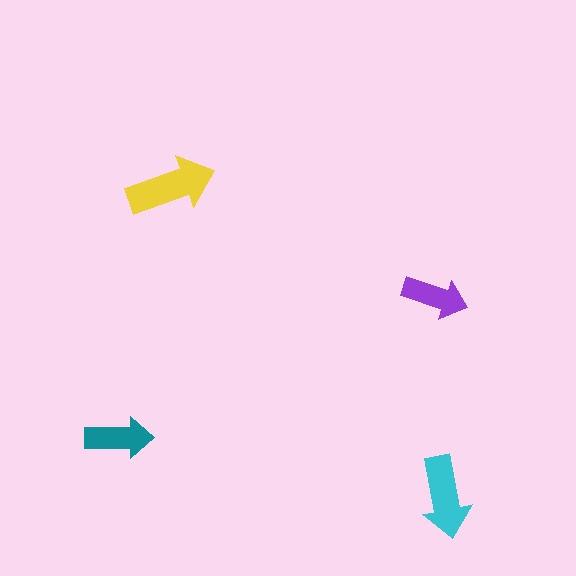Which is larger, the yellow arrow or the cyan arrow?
The yellow one.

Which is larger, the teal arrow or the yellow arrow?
The yellow one.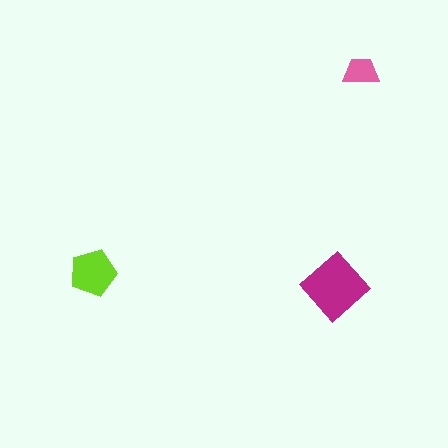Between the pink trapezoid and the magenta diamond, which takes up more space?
The magenta diamond.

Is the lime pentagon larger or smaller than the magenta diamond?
Smaller.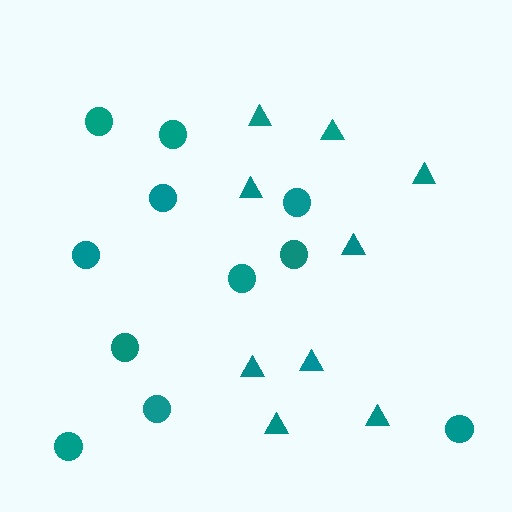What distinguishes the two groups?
There are 2 groups: one group of circles (11) and one group of triangles (9).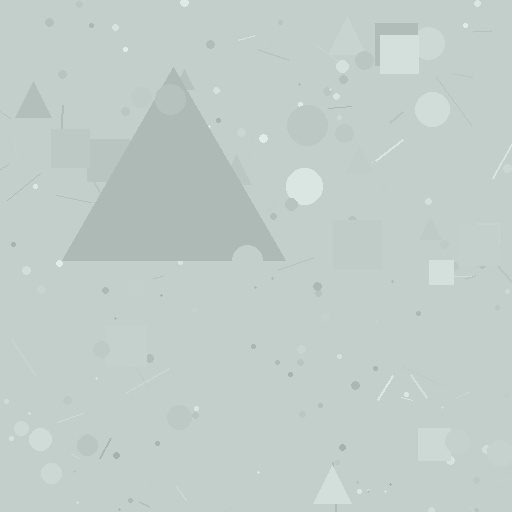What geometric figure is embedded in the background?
A triangle is embedded in the background.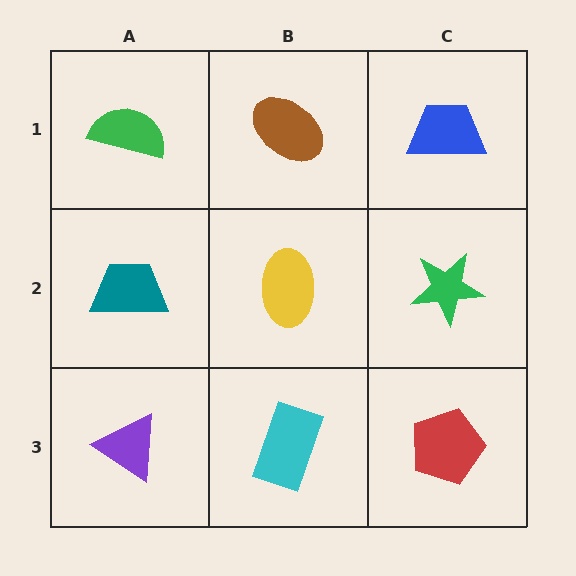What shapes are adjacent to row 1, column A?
A teal trapezoid (row 2, column A), a brown ellipse (row 1, column B).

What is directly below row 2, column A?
A purple triangle.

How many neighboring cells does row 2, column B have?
4.